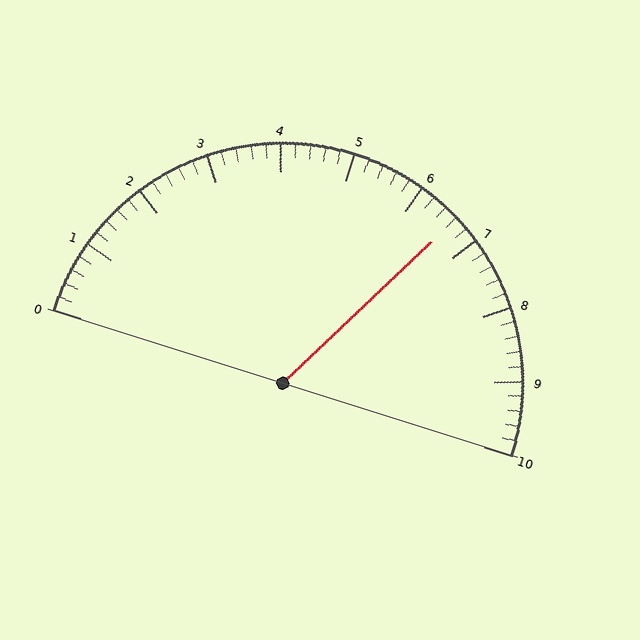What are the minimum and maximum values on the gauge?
The gauge ranges from 0 to 10.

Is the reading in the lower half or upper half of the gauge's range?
The reading is in the upper half of the range (0 to 10).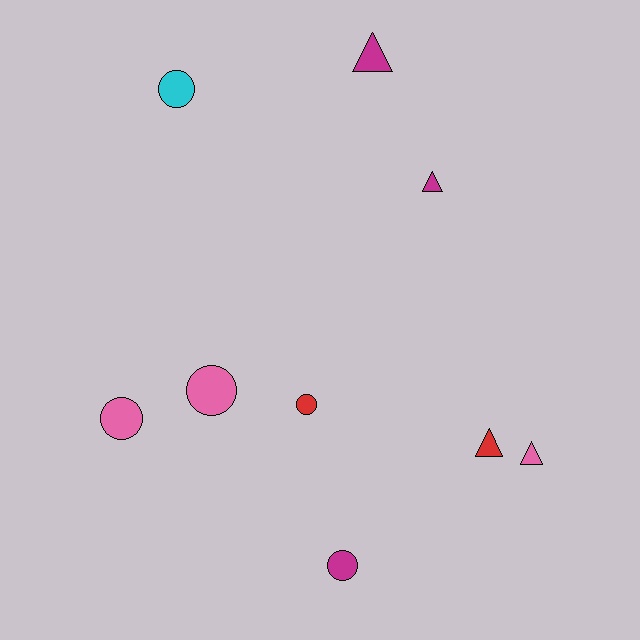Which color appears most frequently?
Magenta, with 3 objects.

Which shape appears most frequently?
Circle, with 5 objects.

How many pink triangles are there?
There is 1 pink triangle.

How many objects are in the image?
There are 9 objects.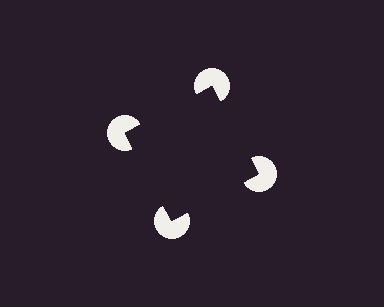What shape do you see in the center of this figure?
An illusory square — its edges are inferred from the aligned wedge cuts in the pac-man discs, not physically drawn.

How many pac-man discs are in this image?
There are 4 — one at each vertex of the illusory square.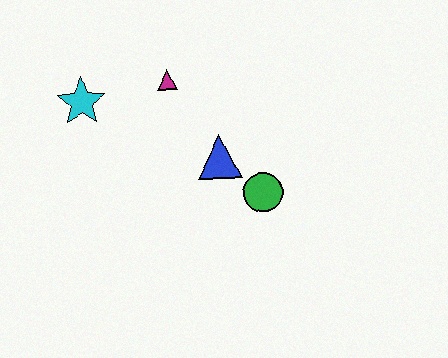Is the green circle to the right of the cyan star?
Yes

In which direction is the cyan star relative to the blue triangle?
The cyan star is to the left of the blue triangle.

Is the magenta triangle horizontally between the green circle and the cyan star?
Yes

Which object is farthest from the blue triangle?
The cyan star is farthest from the blue triangle.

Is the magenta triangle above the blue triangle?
Yes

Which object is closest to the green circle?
The blue triangle is closest to the green circle.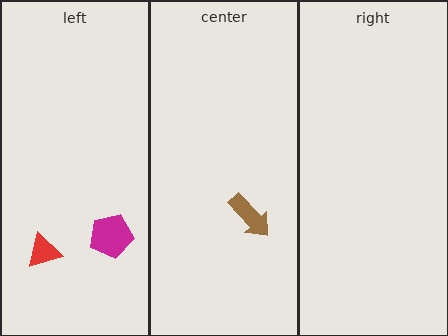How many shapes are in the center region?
1.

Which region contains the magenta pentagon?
The left region.